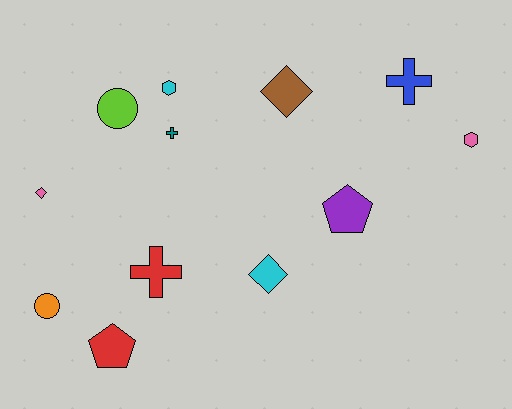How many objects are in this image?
There are 12 objects.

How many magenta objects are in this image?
There are no magenta objects.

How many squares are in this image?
There are no squares.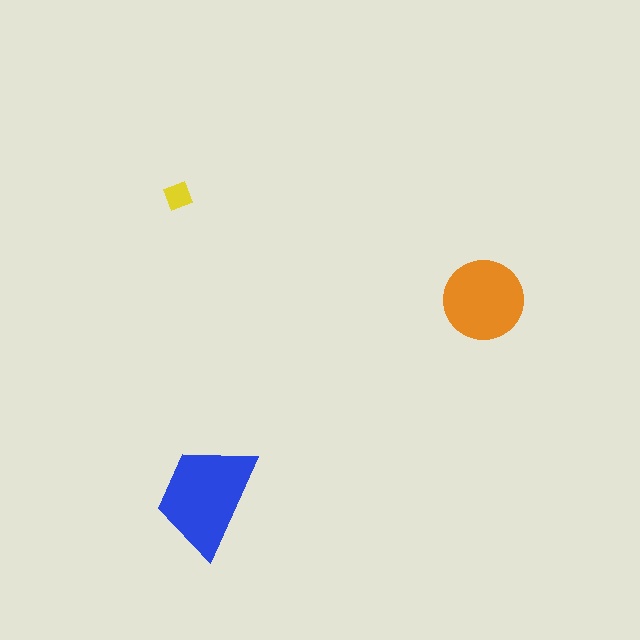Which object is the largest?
The blue trapezoid.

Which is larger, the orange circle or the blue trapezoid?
The blue trapezoid.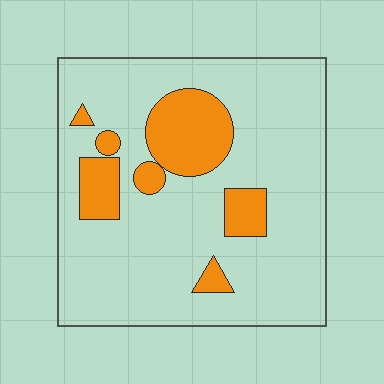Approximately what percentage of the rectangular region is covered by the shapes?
Approximately 20%.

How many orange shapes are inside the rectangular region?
7.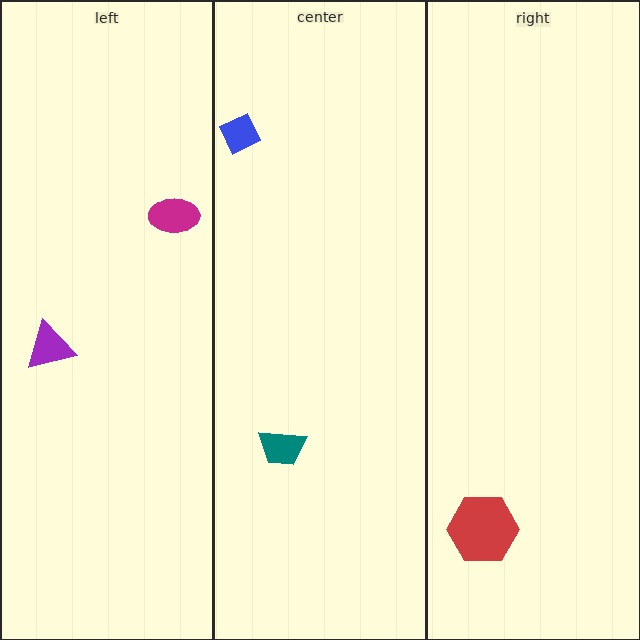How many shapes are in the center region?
2.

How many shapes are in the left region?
2.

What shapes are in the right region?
The red hexagon.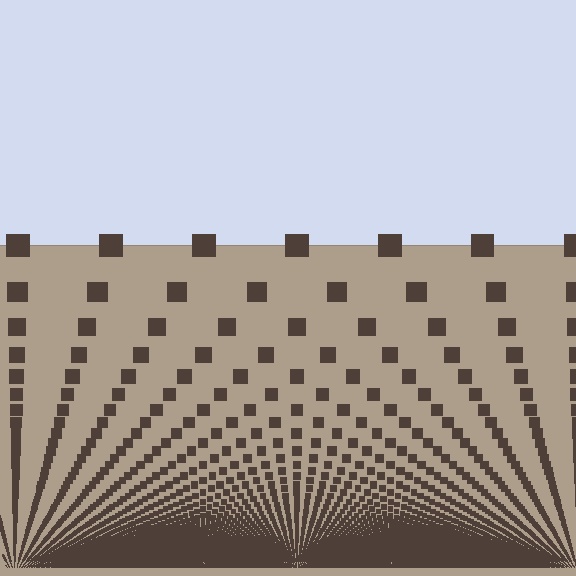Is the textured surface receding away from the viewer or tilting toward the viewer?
The surface appears to tilt toward the viewer. Texture elements get larger and sparser toward the top.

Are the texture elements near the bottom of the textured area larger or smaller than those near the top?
Smaller. The gradient is inverted — elements near the bottom are smaller and denser.